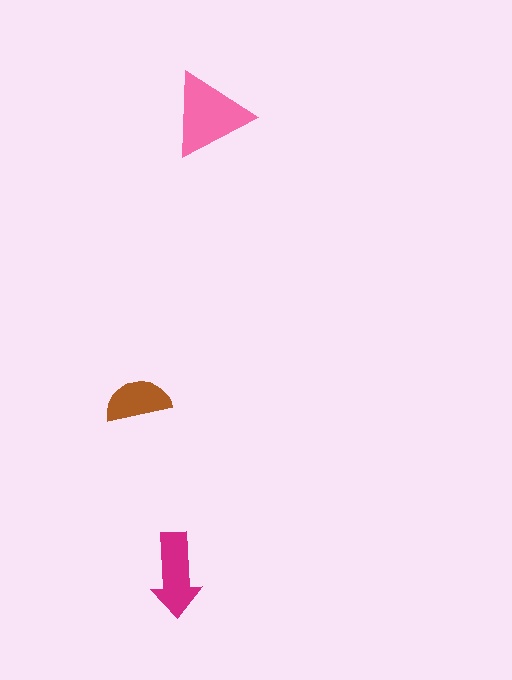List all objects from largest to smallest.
The pink triangle, the magenta arrow, the brown semicircle.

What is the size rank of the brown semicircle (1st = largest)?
3rd.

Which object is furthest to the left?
The brown semicircle is leftmost.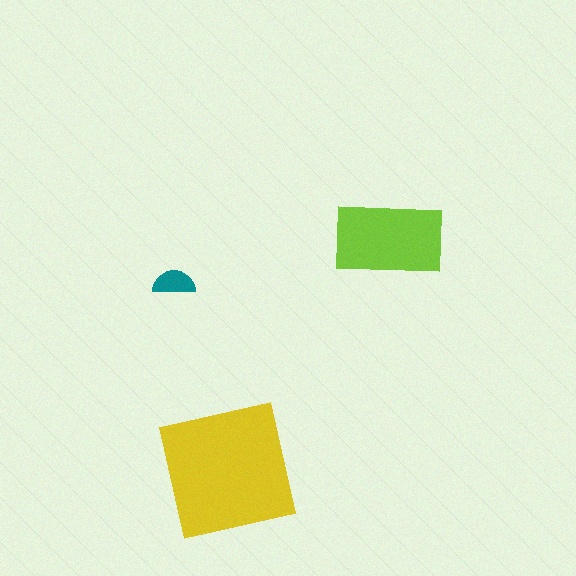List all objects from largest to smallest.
The yellow square, the lime rectangle, the teal semicircle.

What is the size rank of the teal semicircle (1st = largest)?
3rd.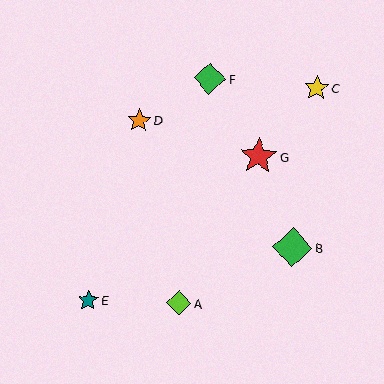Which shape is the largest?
The green diamond (labeled B) is the largest.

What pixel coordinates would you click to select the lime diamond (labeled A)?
Click at (179, 303) to select the lime diamond A.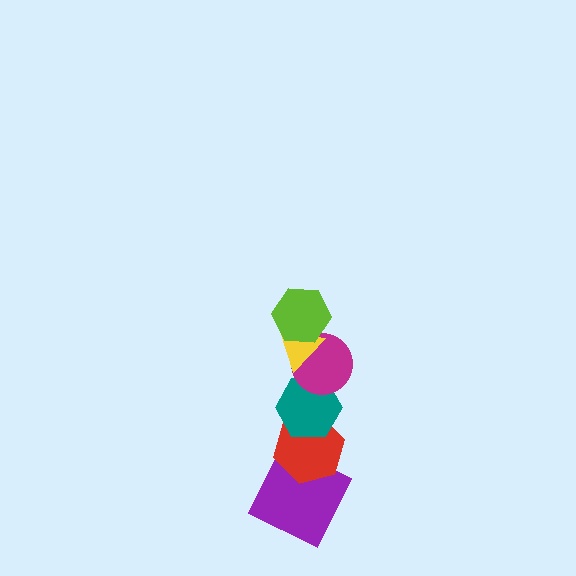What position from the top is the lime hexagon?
The lime hexagon is 1st from the top.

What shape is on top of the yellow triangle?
The lime hexagon is on top of the yellow triangle.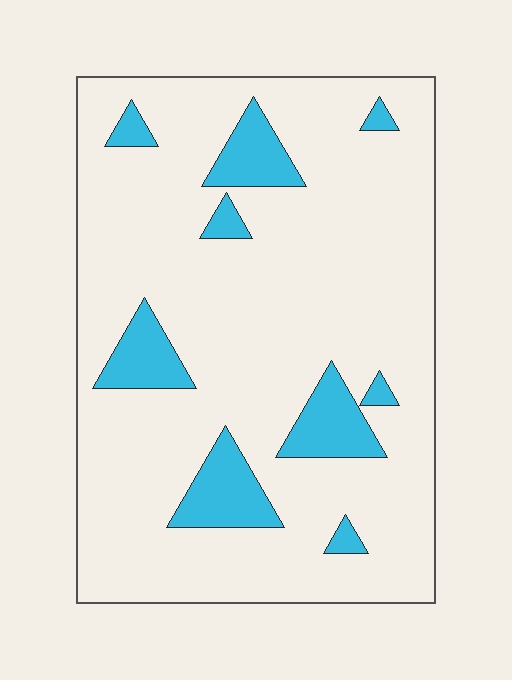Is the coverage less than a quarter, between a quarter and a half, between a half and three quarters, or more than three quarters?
Less than a quarter.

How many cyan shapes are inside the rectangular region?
9.